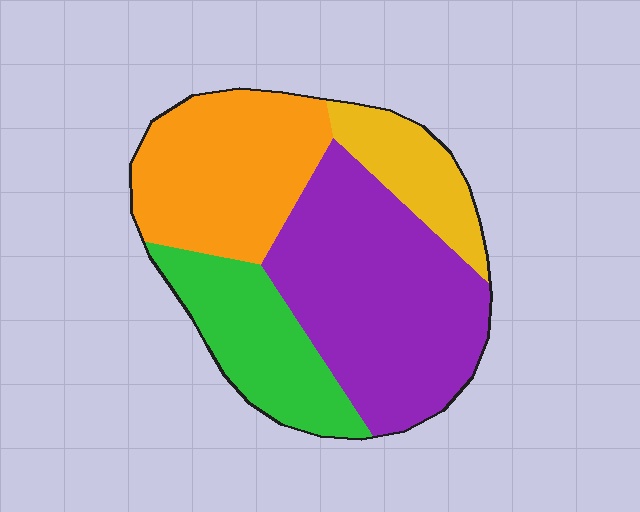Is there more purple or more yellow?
Purple.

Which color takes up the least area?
Yellow, at roughly 10%.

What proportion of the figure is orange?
Orange takes up about one quarter (1/4) of the figure.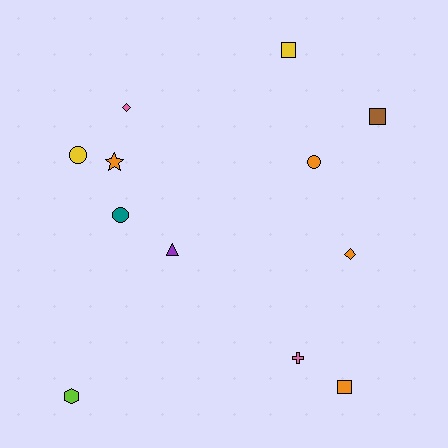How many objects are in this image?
There are 12 objects.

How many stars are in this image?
There is 1 star.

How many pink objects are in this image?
There are 2 pink objects.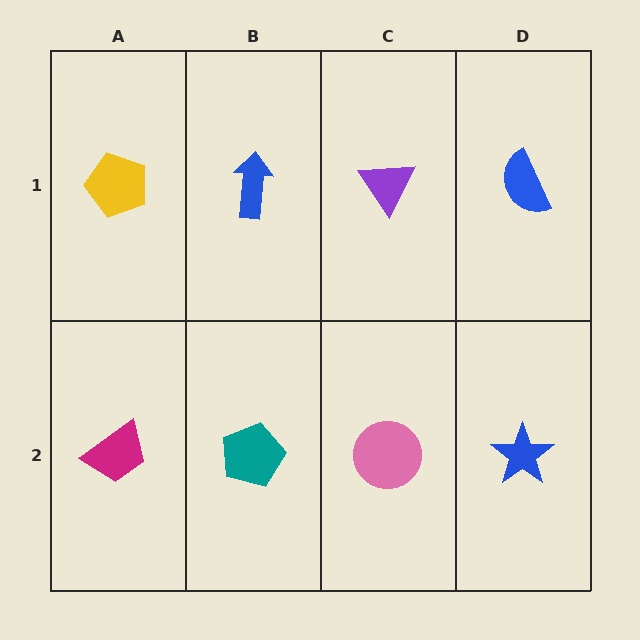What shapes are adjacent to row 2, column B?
A blue arrow (row 1, column B), a magenta trapezoid (row 2, column A), a pink circle (row 2, column C).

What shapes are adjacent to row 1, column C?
A pink circle (row 2, column C), a blue arrow (row 1, column B), a blue semicircle (row 1, column D).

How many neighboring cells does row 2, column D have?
2.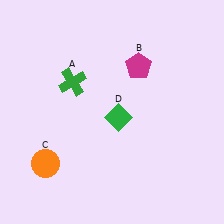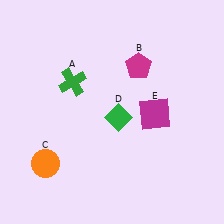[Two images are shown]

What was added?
A magenta square (E) was added in Image 2.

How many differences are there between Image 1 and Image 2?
There is 1 difference between the two images.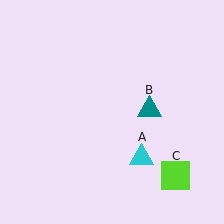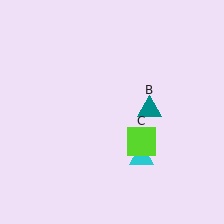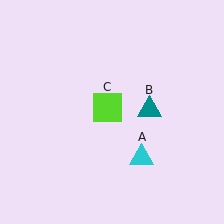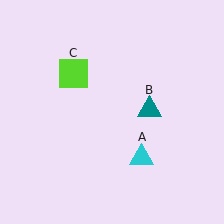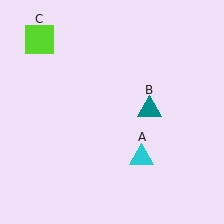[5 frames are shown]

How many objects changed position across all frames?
1 object changed position: lime square (object C).